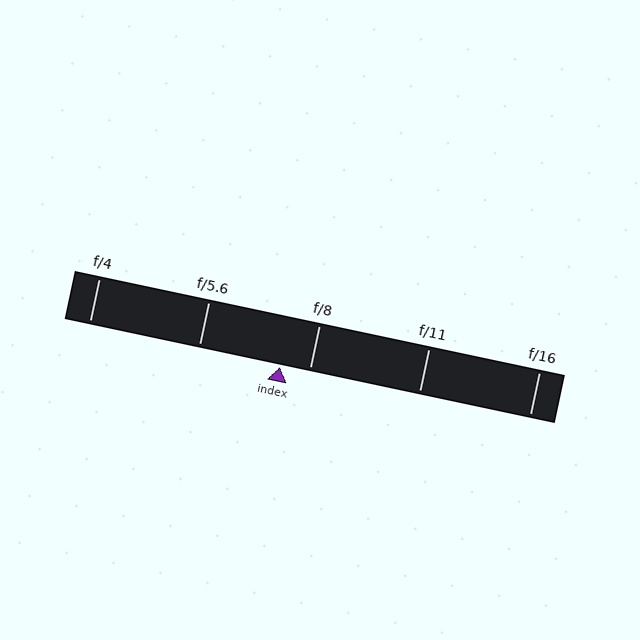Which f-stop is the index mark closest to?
The index mark is closest to f/8.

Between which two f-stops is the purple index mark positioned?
The index mark is between f/5.6 and f/8.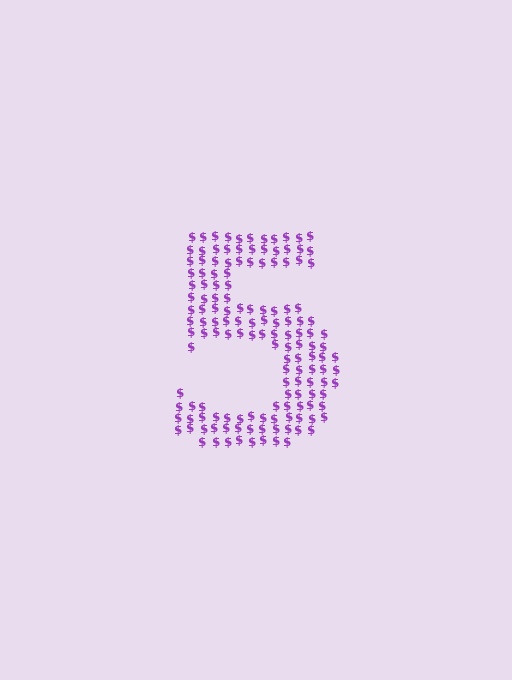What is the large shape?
The large shape is the digit 5.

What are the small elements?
The small elements are dollar signs.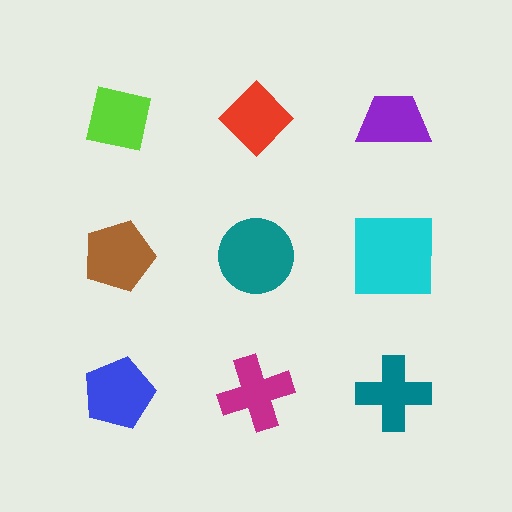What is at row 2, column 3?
A cyan square.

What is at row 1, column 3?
A purple trapezoid.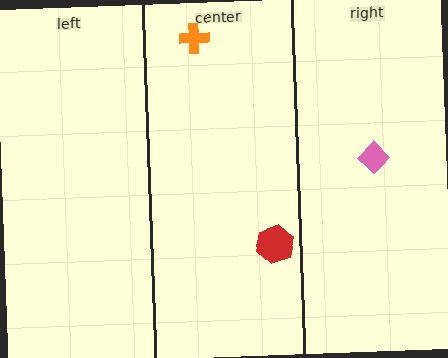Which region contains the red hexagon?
The center region.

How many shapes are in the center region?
2.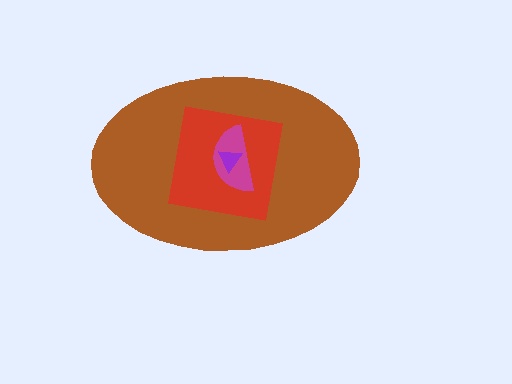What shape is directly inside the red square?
The magenta semicircle.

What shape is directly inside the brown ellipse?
The red square.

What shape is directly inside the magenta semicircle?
The purple triangle.